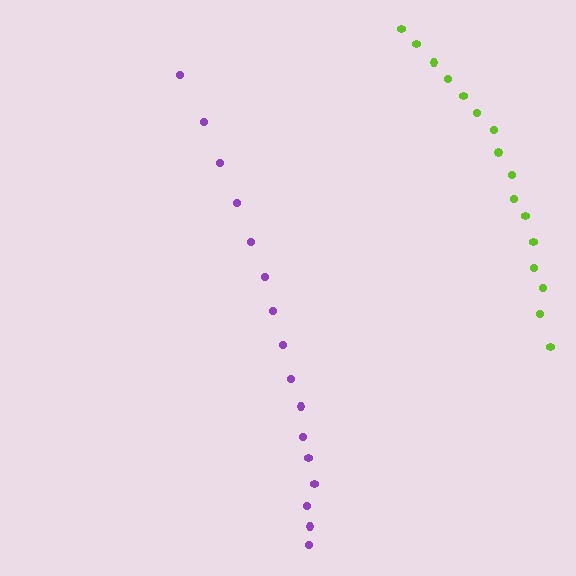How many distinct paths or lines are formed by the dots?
There are 2 distinct paths.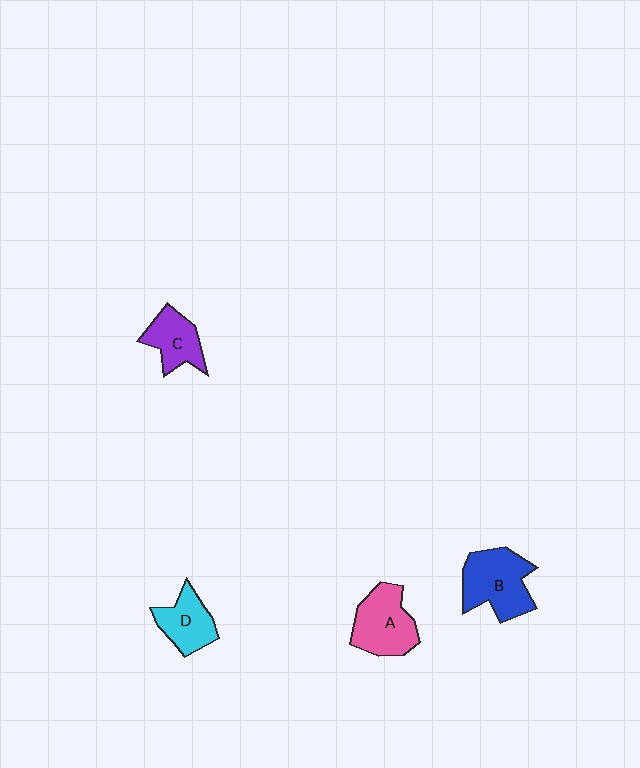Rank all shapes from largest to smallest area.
From largest to smallest: B (blue), A (pink), D (cyan), C (purple).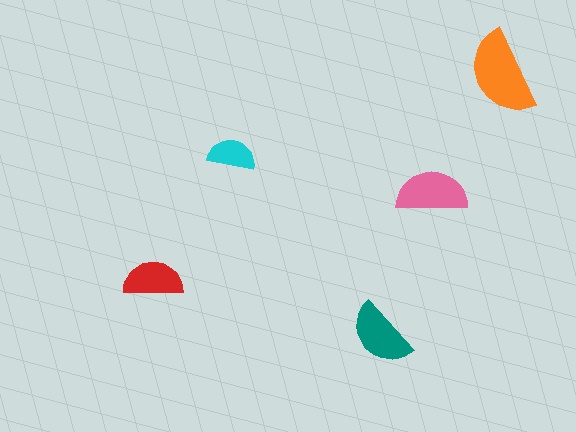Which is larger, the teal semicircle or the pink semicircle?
The pink one.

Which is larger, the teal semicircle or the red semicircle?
The teal one.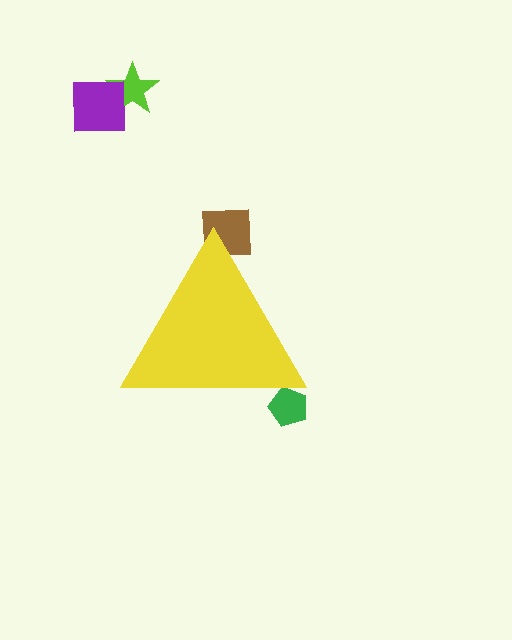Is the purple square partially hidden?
No, the purple square is fully visible.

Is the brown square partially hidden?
Yes, the brown square is partially hidden behind the yellow triangle.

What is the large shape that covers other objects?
A yellow triangle.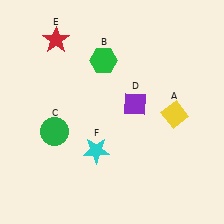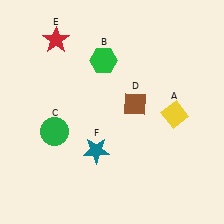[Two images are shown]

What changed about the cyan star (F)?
In Image 1, F is cyan. In Image 2, it changed to teal.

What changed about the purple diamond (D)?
In Image 1, D is purple. In Image 2, it changed to brown.